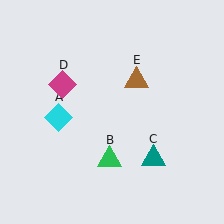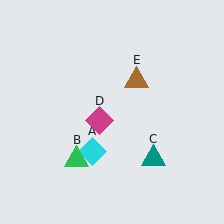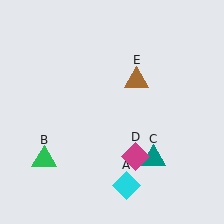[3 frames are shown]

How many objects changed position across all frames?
3 objects changed position: cyan diamond (object A), green triangle (object B), magenta diamond (object D).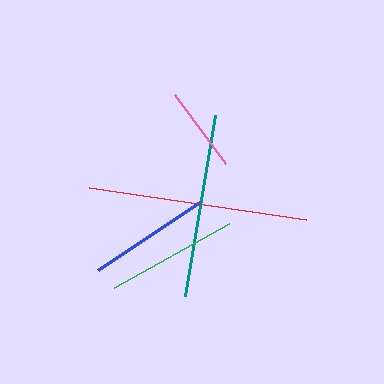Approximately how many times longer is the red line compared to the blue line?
The red line is approximately 1.8 times the length of the blue line.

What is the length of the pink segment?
The pink segment is approximately 86 pixels long.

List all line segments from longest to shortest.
From longest to shortest: red, teal, green, blue, pink.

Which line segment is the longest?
The red line is the longest at approximately 219 pixels.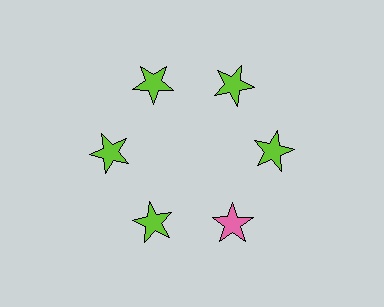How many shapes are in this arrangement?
There are 6 shapes arranged in a ring pattern.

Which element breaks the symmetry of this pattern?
The pink star at roughly the 5 o'clock position breaks the symmetry. All other shapes are lime stars.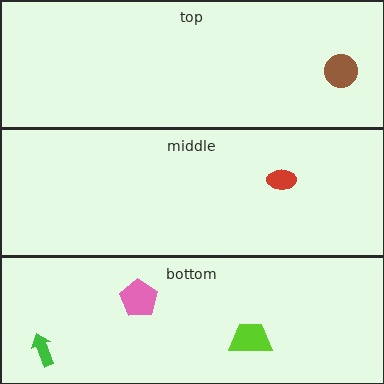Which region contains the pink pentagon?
The bottom region.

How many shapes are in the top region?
1.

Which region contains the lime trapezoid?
The bottom region.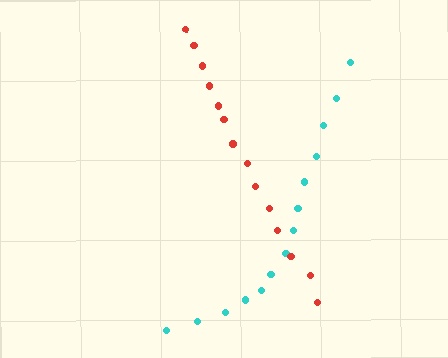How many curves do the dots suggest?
There are 2 distinct paths.